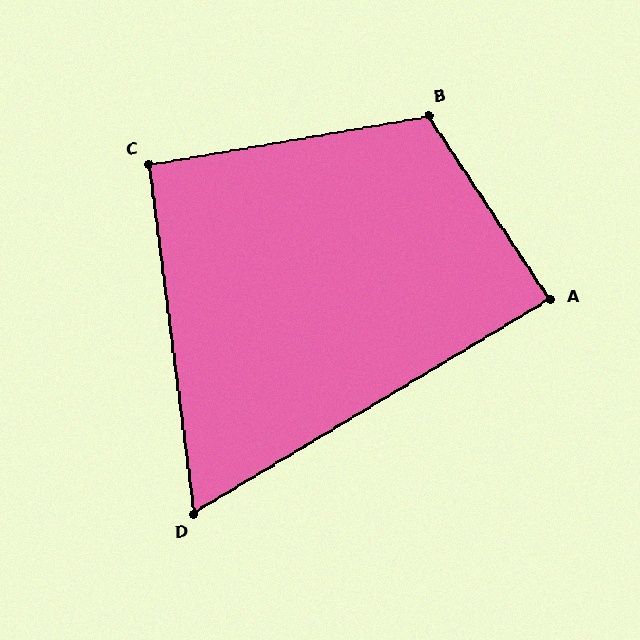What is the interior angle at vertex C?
Approximately 93 degrees (approximately right).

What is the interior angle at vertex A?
Approximately 87 degrees (approximately right).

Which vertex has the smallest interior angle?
D, at approximately 66 degrees.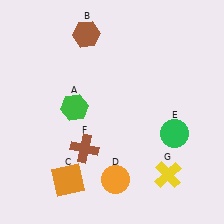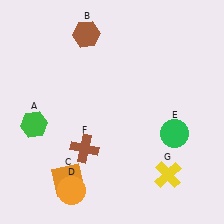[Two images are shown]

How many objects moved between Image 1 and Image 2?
2 objects moved between the two images.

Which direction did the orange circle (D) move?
The orange circle (D) moved left.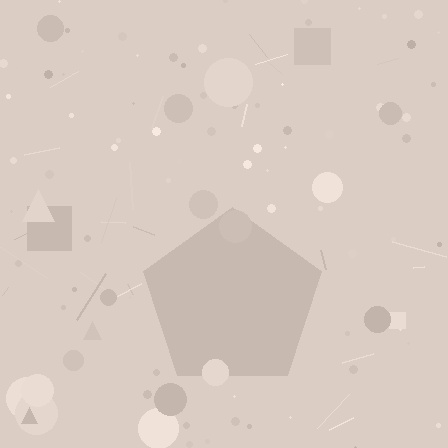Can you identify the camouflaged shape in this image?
The camouflaged shape is a pentagon.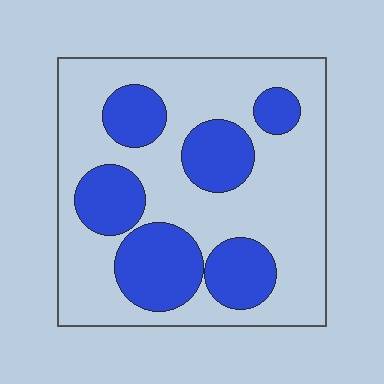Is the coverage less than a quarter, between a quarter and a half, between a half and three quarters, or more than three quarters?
Between a quarter and a half.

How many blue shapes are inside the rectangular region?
6.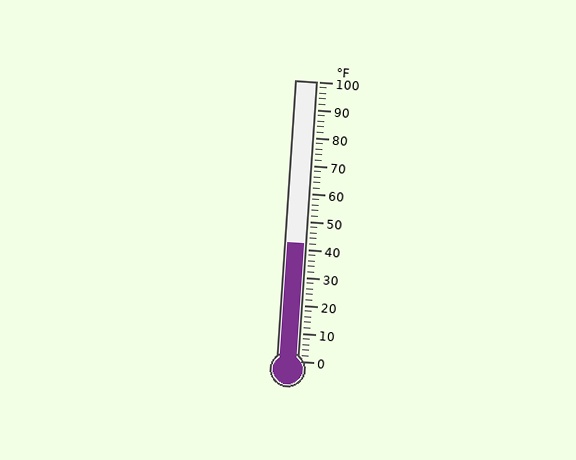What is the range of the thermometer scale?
The thermometer scale ranges from 0°F to 100°F.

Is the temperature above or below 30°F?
The temperature is above 30°F.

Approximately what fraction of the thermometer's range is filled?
The thermometer is filled to approximately 40% of its range.